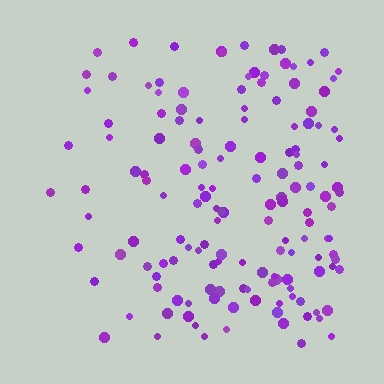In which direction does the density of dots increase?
From left to right, with the right side densest.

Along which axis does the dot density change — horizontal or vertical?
Horizontal.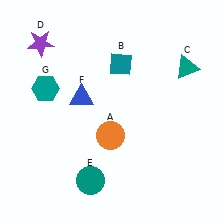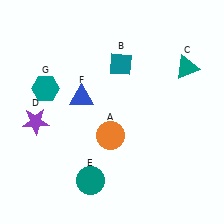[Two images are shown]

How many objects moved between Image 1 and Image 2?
1 object moved between the two images.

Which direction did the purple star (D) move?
The purple star (D) moved down.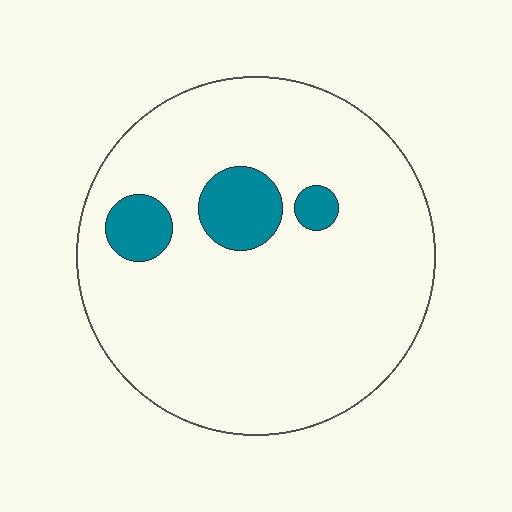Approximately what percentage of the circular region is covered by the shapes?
Approximately 10%.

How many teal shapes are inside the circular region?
3.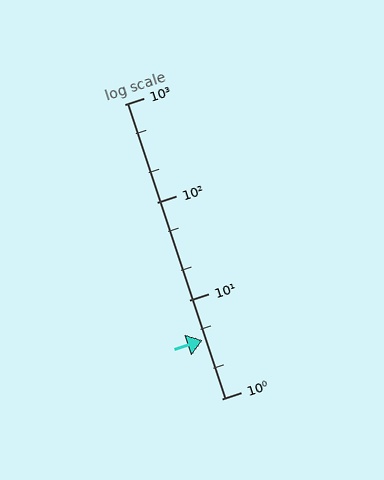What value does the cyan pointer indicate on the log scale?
The pointer indicates approximately 3.9.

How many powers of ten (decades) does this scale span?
The scale spans 3 decades, from 1 to 1000.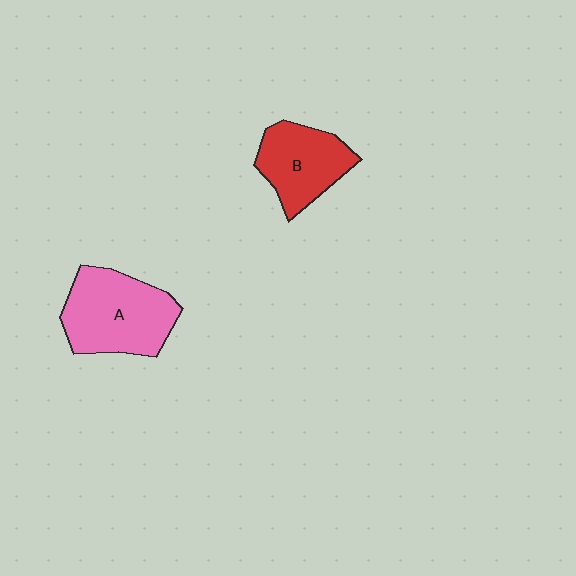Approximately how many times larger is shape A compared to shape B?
Approximately 1.3 times.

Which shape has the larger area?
Shape A (pink).